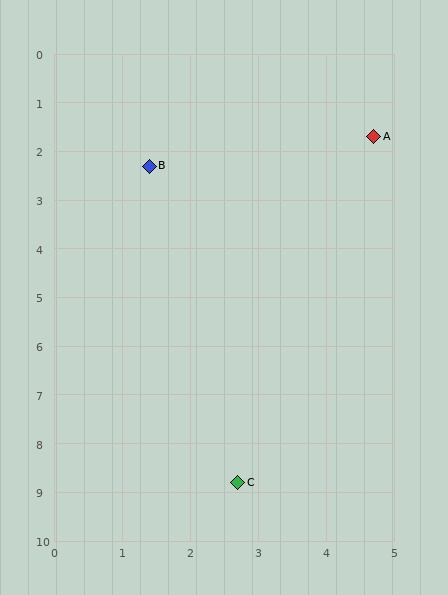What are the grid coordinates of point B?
Point B is at approximately (1.4, 2.3).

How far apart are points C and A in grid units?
Points C and A are about 7.4 grid units apart.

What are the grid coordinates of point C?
Point C is at approximately (2.7, 8.8).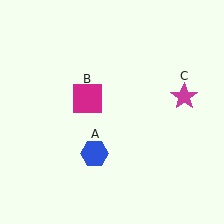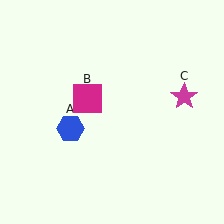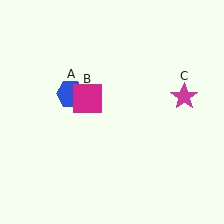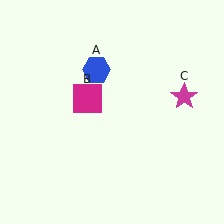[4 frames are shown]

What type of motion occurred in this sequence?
The blue hexagon (object A) rotated clockwise around the center of the scene.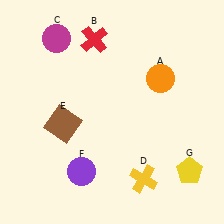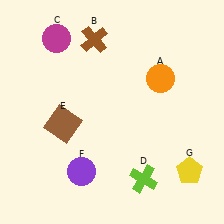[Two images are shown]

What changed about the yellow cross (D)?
In Image 1, D is yellow. In Image 2, it changed to lime.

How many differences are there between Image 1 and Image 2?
There are 2 differences between the two images.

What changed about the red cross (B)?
In Image 1, B is red. In Image 2, it changed to brown.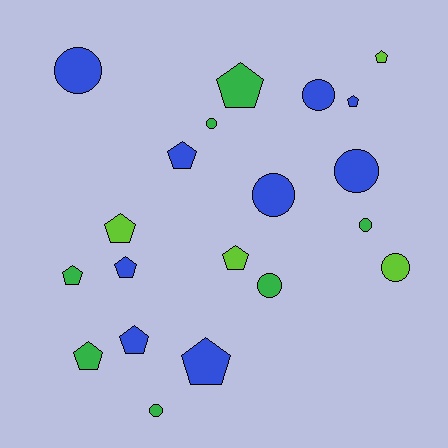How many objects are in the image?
There are 20 objects.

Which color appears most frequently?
Blue, with 9 objects.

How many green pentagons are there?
There are 3 green pentagons.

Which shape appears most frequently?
Pentagon, with 11 objects.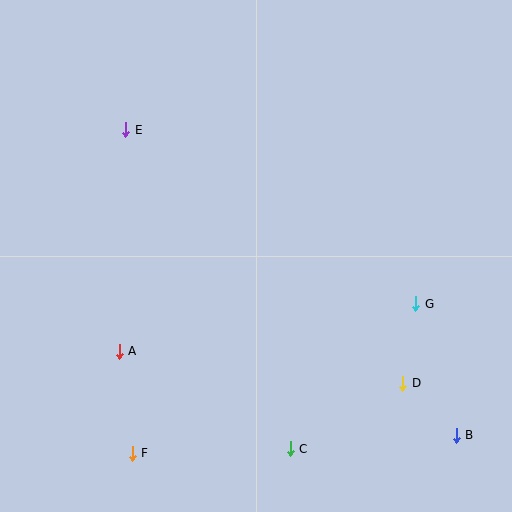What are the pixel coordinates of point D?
Point D is at (403, 383).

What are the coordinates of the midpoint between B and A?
The midpoint between B and A is at (288, 393).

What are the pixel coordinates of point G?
Point G is at (416, 304).